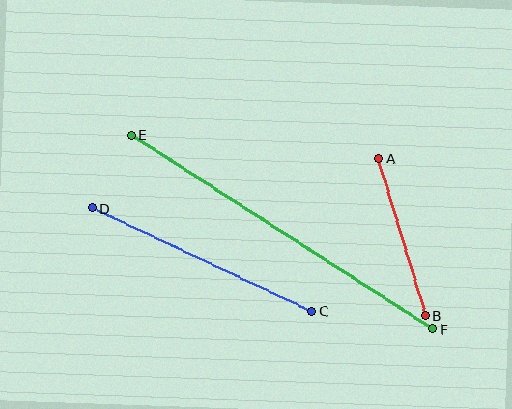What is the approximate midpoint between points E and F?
The midpoint is at approximately (282, 232) pixels.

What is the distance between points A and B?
The distance is approximately 164 pixels.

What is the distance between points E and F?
The distance is approximately 358 pixels.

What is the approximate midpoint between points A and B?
The midpoint is at approximately (402, 237) pixels.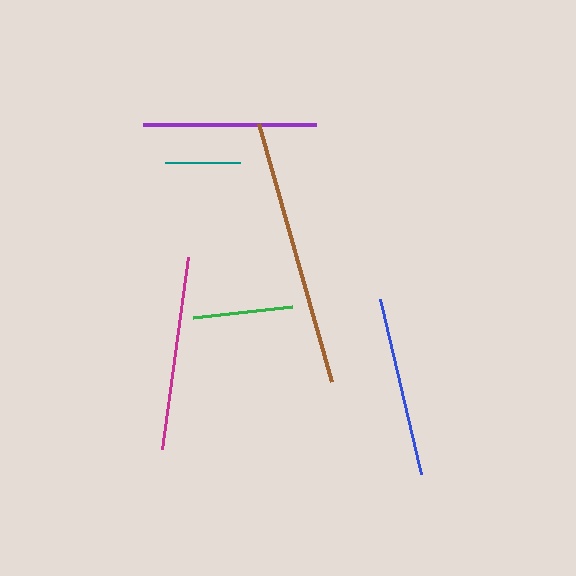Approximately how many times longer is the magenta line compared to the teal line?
The magenta line is approximately 2.5 times the length of the teal line.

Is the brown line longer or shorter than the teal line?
The brown line is longer than the teal line.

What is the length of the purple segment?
The purple segment is approximately 173 pixels long.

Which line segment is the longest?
The brown line is the longest at approximately 268 pixels.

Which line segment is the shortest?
The teal line is the shortest at approximately 76 pixels.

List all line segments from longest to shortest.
From longest to shortest: brown, magenta, blue, purple, green, teal.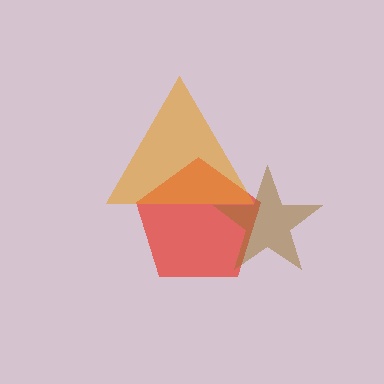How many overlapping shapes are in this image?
There are 3 overlapping shapes in the image.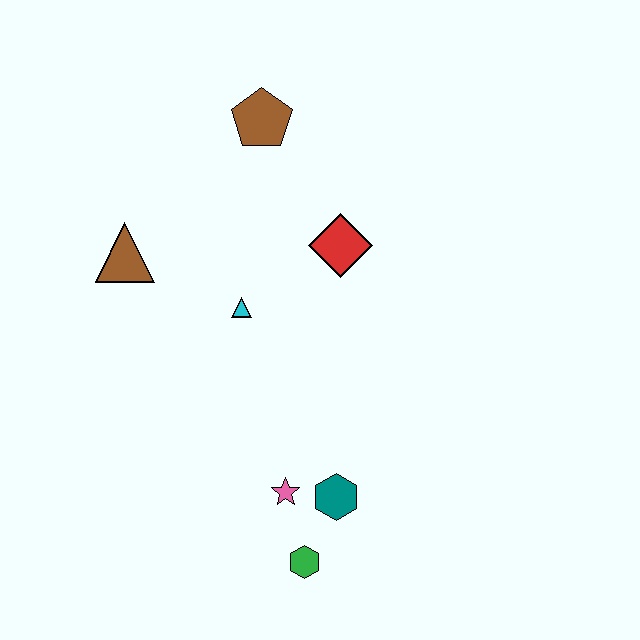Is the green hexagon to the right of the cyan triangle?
Yes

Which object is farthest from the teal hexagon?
The brown pentagon is farthest from the teal hexagon.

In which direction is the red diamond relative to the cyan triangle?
The red diamond is to the right of the cyan triangle.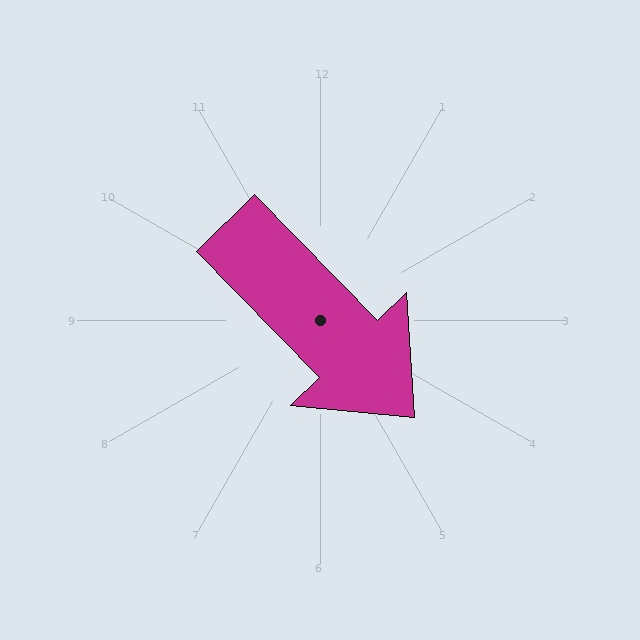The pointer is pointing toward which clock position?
Roughly 5 o'clock.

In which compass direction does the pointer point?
Southeast.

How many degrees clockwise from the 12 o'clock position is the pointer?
Approximately 136 degrees.